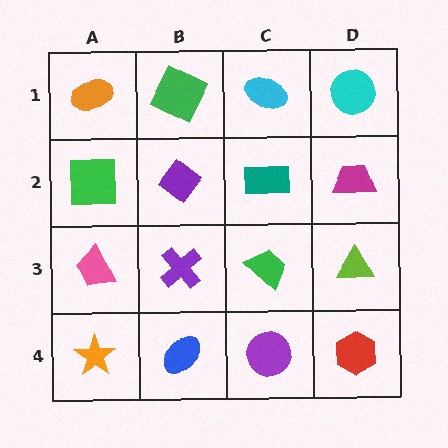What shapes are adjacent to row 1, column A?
A green square (row 2, column A), a green square (row 1, column B).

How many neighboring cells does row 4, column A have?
2.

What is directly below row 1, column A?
A green square.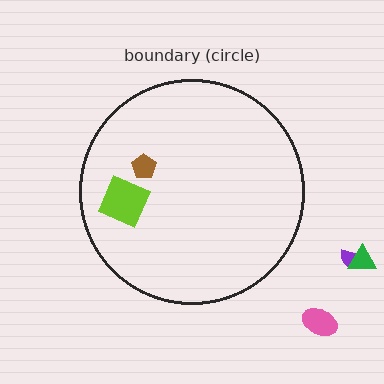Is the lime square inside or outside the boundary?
Inside.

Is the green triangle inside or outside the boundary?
Outside.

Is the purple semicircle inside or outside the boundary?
Outside.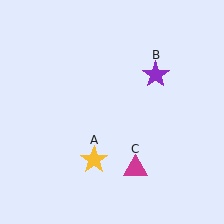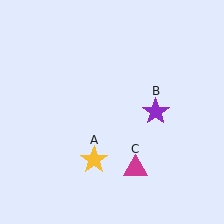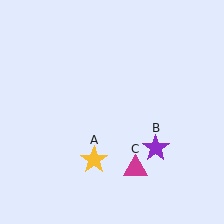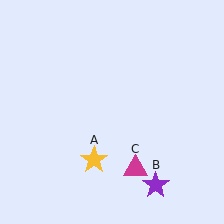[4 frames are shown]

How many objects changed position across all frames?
1 object changed position: purple star (object B).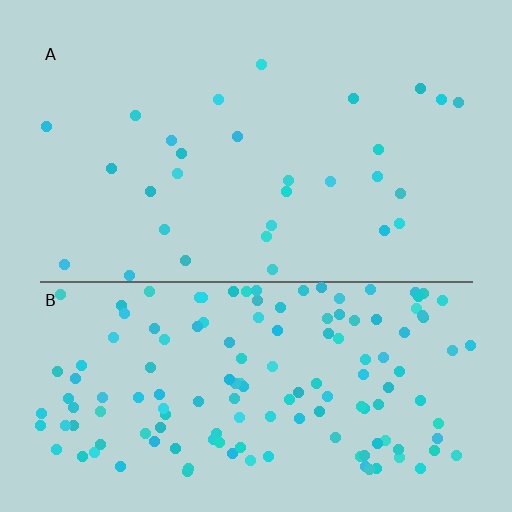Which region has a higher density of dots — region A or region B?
B (the bottom).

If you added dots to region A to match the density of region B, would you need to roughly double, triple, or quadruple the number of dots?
Approximately quadruple.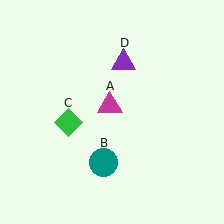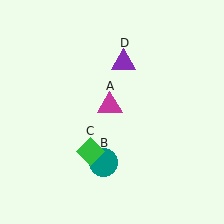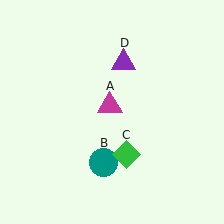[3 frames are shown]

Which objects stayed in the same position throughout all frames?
Magenta triangle (object A) and teal circle (object B) and purple triangle (object D) remained stationary.